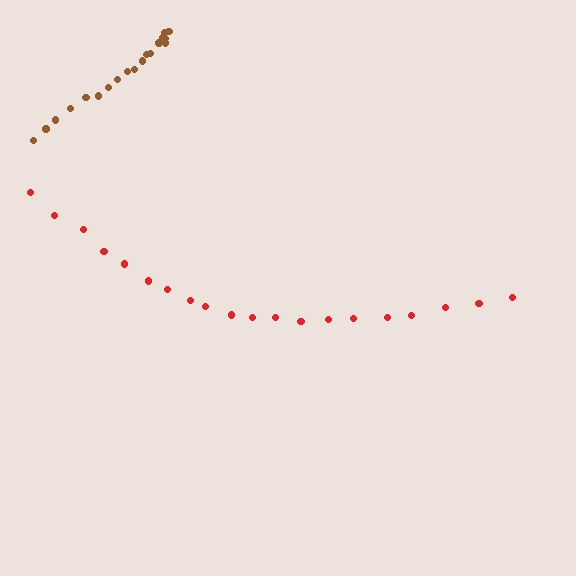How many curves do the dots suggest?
There are 2 distinct paths.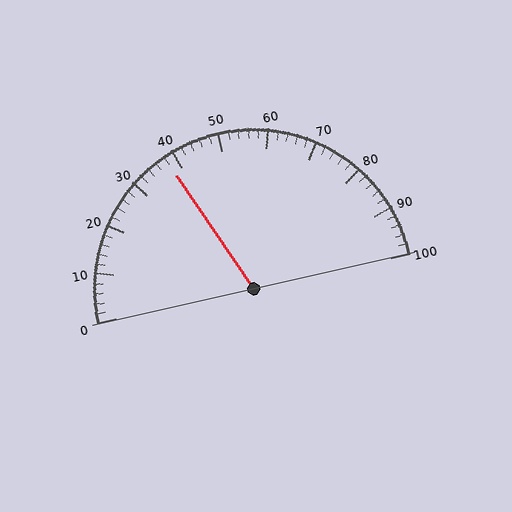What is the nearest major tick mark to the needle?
The nearest major tick mark is 40.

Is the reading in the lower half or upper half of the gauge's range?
The reading is in the lower half of the range (0 to 100).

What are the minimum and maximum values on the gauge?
The gauge ranges from 0 to 100.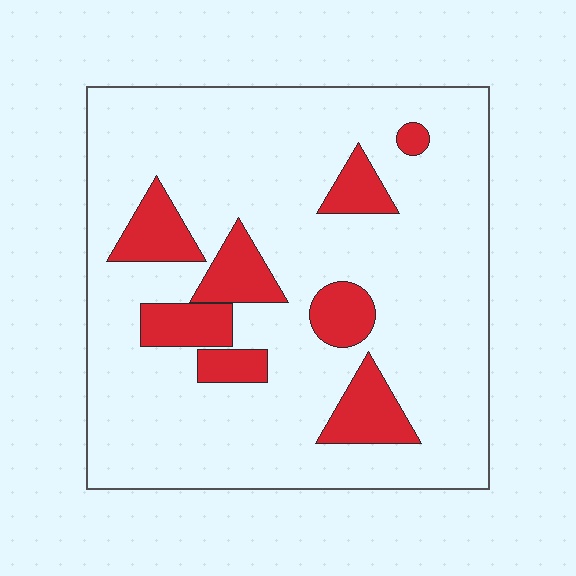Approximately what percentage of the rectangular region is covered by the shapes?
Approximately 15%.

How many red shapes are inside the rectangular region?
8.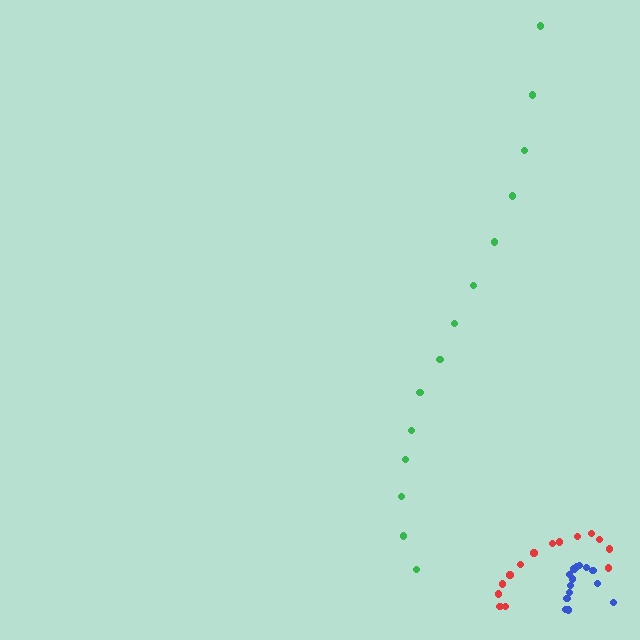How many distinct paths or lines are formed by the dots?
There are 3 distinct paths.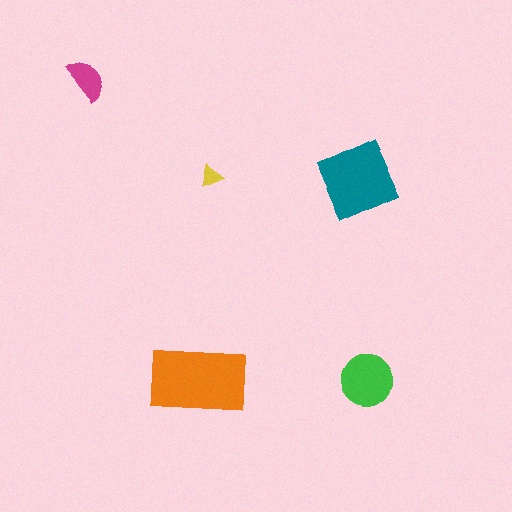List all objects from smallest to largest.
The yellow triangle, the magenta semicircle, the green circle, the teal square, the orange rectangle.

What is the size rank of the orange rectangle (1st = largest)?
1st.